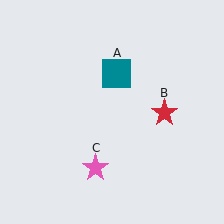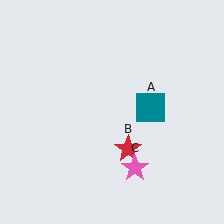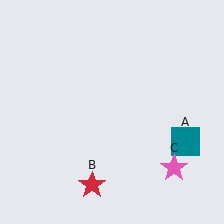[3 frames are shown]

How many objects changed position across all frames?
3 objects changed position: teal square (object A), red star (object B), pink star (object C).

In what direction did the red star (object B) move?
The red star (object B) moved down and to the left.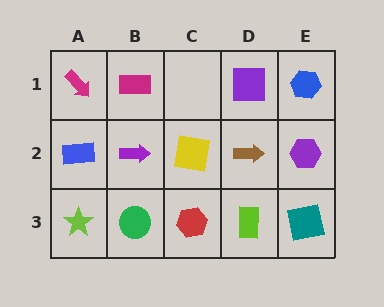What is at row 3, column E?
A teal square.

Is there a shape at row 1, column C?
No, that cell is empty.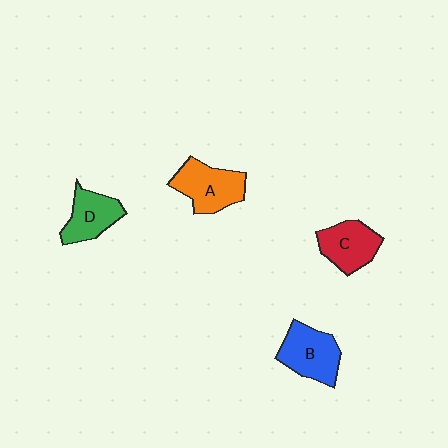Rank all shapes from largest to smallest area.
From largest to smallest: A (orange), B (blue), C (red), D (green).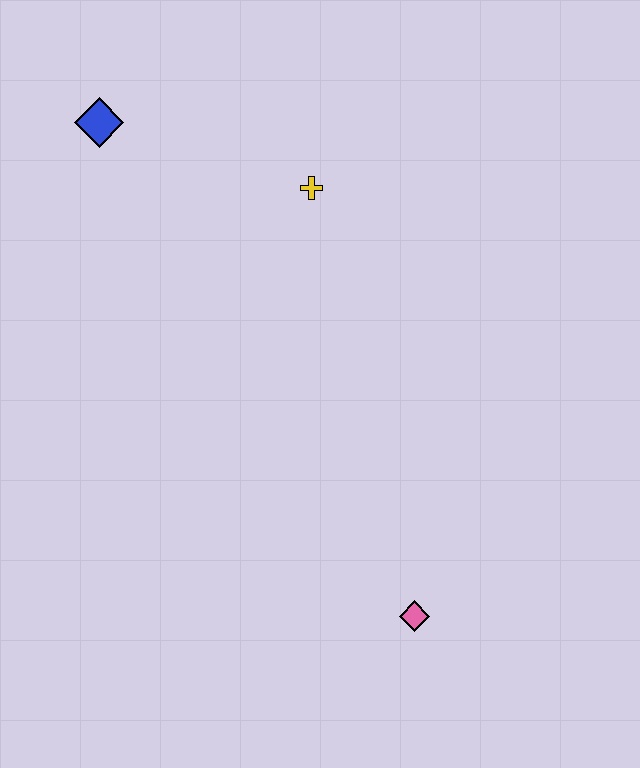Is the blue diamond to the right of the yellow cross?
No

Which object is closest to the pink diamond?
The yellow cross is closest to the pink diamond.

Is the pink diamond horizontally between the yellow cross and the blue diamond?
No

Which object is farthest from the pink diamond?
The blue diamond is farthest from the pink diamond.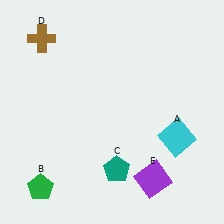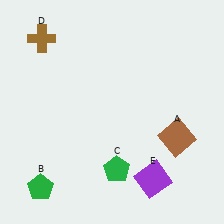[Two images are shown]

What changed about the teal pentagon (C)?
In Image 1, C is teal. In Image 2, it changed to green.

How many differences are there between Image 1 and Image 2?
There are 2 differences between the two images.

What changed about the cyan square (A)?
In Image 1, A is cyan. In Image 2, it changed to brown.